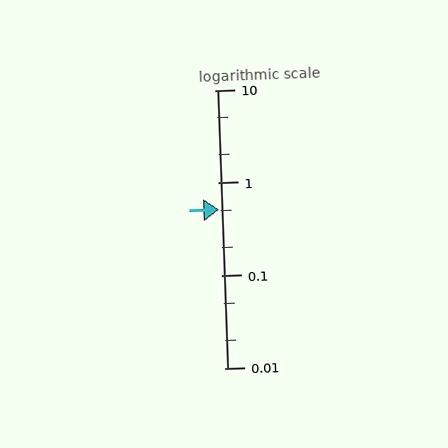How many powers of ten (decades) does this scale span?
The scale spans 3 decades, from 0.01 to 10.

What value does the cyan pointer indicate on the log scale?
The pointer indicates approximately 0.51.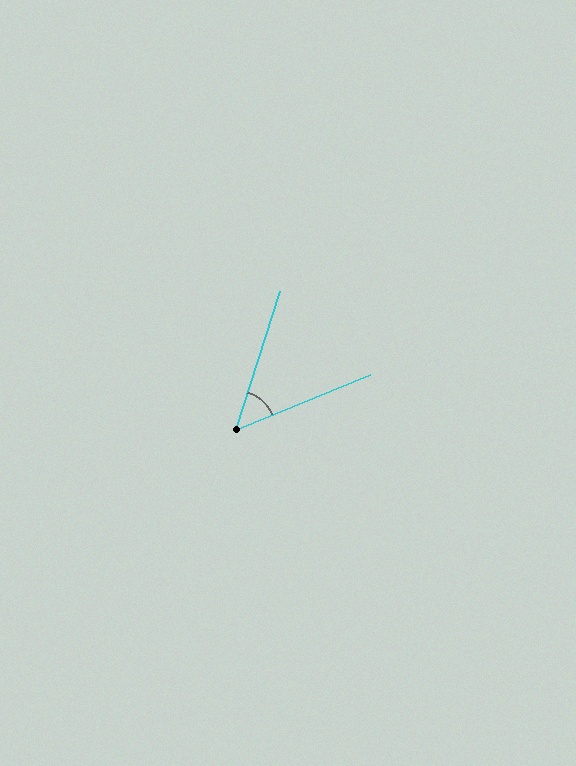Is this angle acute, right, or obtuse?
It is acute.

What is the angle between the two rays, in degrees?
Approximately 50 degrees.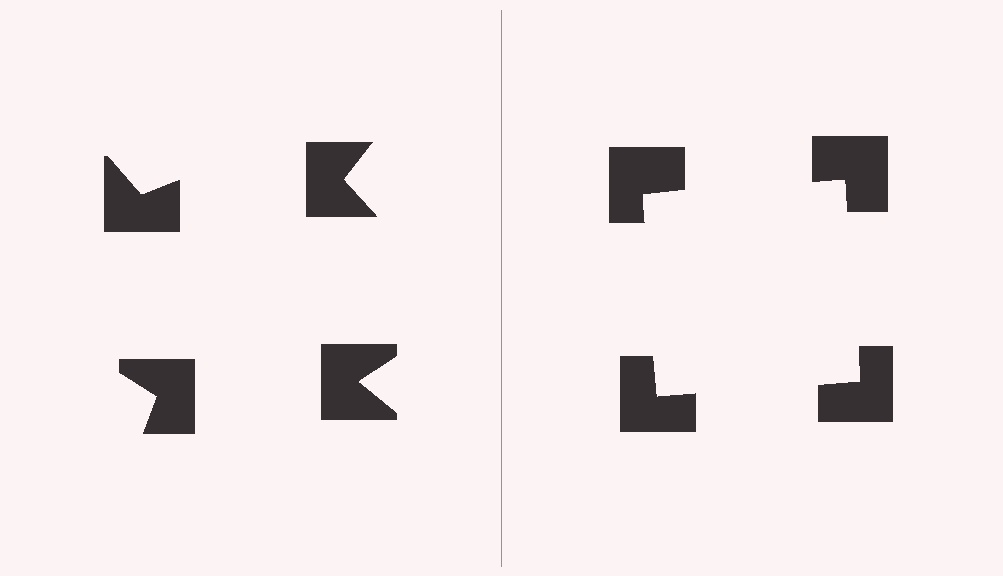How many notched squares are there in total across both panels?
8 — 4 on each side.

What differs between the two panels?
The notched squares are positioned identically on both sides; only the wedge orientations differ. On the right they align to a square; on the left they are misaligned.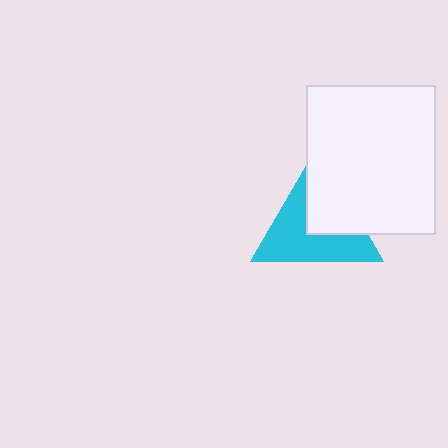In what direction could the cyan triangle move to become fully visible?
The cyan triangle could move toward the lower-left. That would shift it out from behind the white rectangle entirely.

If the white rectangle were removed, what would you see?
You would see the complete cyan triangle.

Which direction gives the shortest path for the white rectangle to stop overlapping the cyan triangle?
Moving toward the upper-right gives the shortest separation.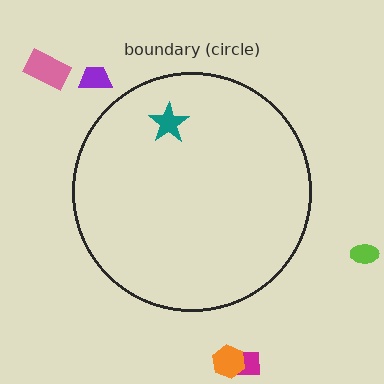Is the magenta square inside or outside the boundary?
Outside.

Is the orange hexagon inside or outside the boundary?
Outside.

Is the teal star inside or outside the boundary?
Inside.